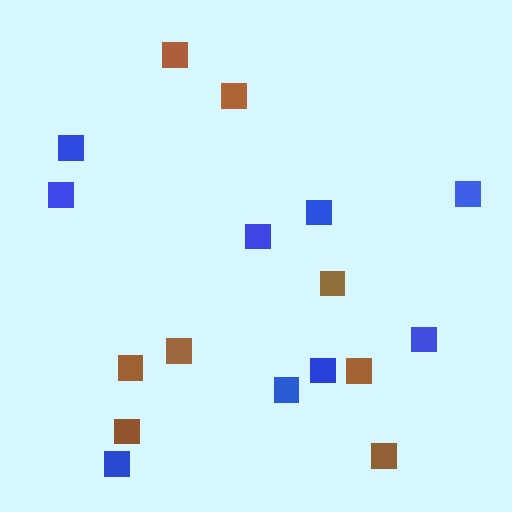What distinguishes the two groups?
There are 2 groups: one group of brown squares (8) and one group of blue squares (9).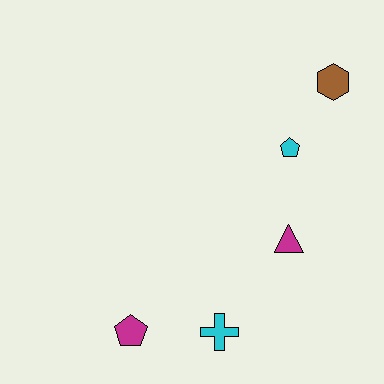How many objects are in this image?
There are 5 objects.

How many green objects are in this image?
There are no green objects.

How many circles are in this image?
There are no circles.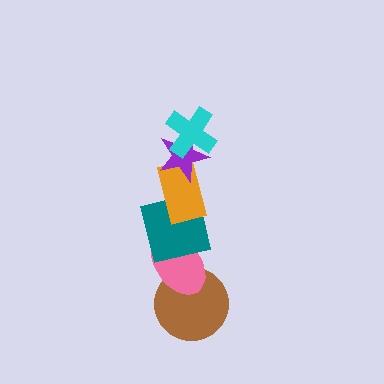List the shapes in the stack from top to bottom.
From top to bottom: the cyan cross, the purple star, the orange rectangle, the teal square, the pink ellipse, the brown circle.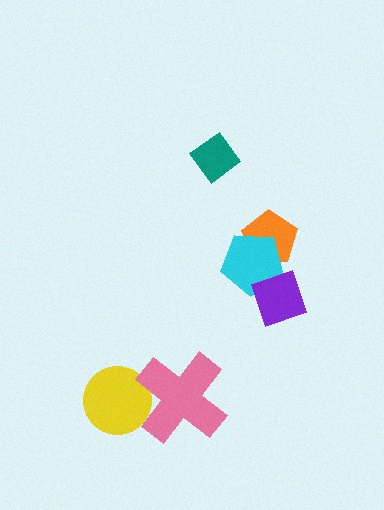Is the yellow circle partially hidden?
Yes, it is partially covered by another shape.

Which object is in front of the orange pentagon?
The cyan pentagon is in front of the orange pentagon.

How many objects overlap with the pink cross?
1 object overlaps with the pink cross.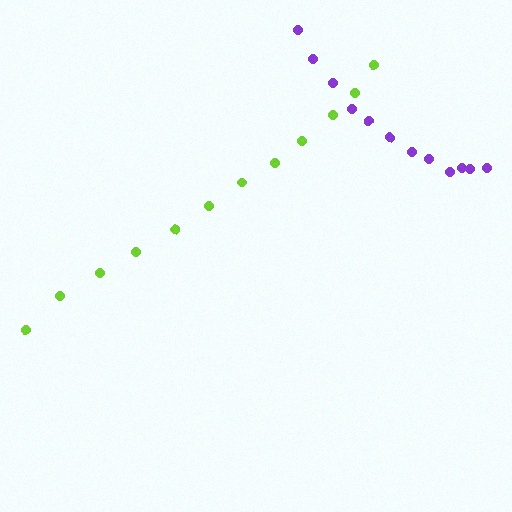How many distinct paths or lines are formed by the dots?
There are 2 distinct paths.